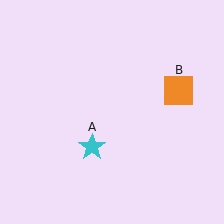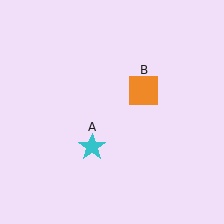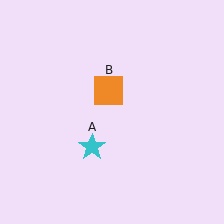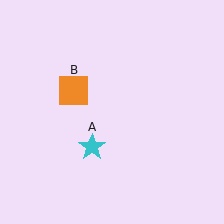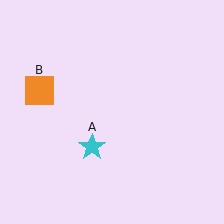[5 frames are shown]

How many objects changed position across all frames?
1 object changed position: orange square (object B).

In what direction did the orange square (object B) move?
The orange square (object B) moved left.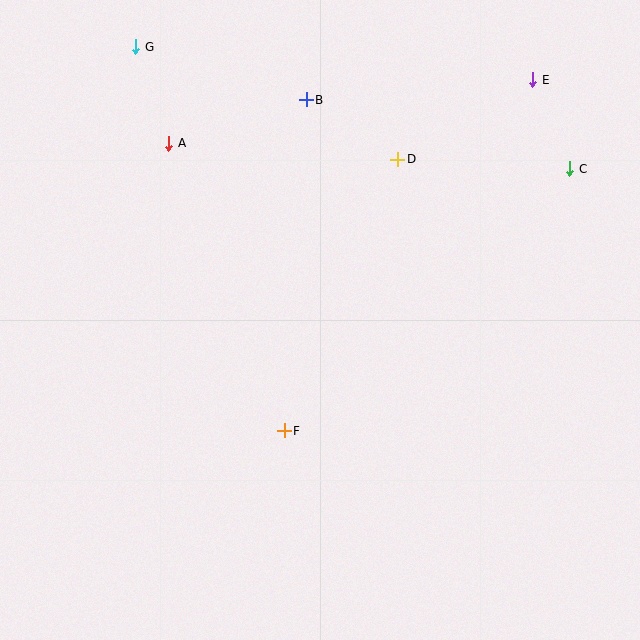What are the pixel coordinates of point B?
Point B is at (306, 100).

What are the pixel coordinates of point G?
Point G is at (136, 47).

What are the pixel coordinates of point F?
Point F is at (284, 431).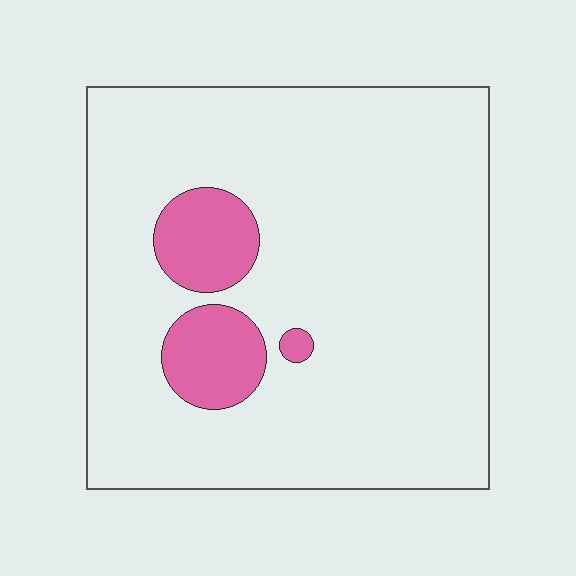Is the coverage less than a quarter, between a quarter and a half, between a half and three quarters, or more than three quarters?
Less than a quarter.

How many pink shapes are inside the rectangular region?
3.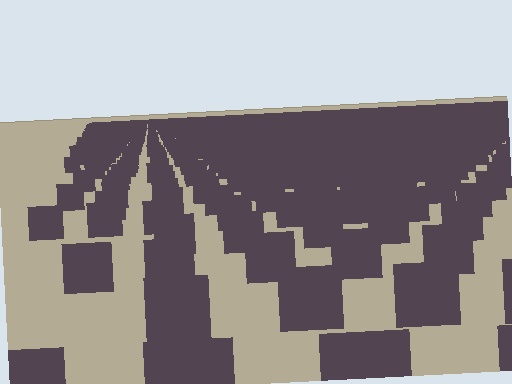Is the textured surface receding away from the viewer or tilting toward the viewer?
The surface is receding away from the viewer. Texture elements get smaller and denser toward the top.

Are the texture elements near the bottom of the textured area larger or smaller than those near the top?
Larger. Near the bottom, elements are closer to the viewer and appear at a bigger on-screen size.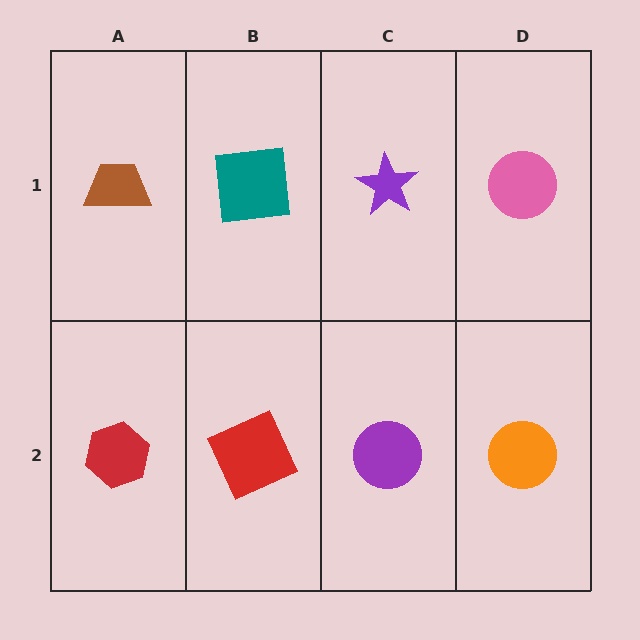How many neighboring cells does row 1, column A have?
2.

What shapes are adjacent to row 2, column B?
A teal square (row 1, column B), a red hexagon (row 2, column A), a purple circle (row 2, column C).